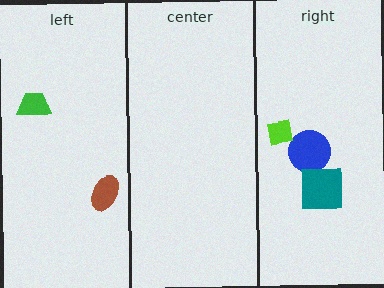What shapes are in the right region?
The blue circle, the teal square, the lime square.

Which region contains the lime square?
The right region.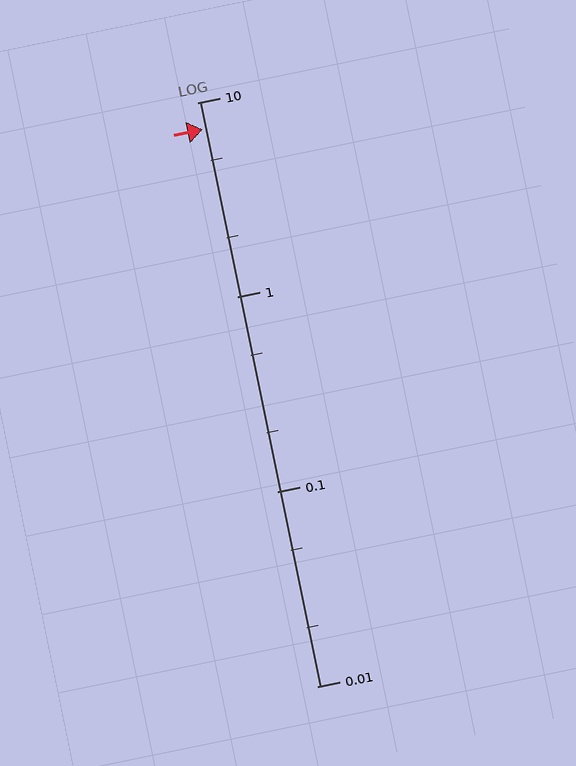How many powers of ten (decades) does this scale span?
The scale spans 3 decades, from 0.01 to 10.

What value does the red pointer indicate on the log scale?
The pointer indicates approximately 7.3.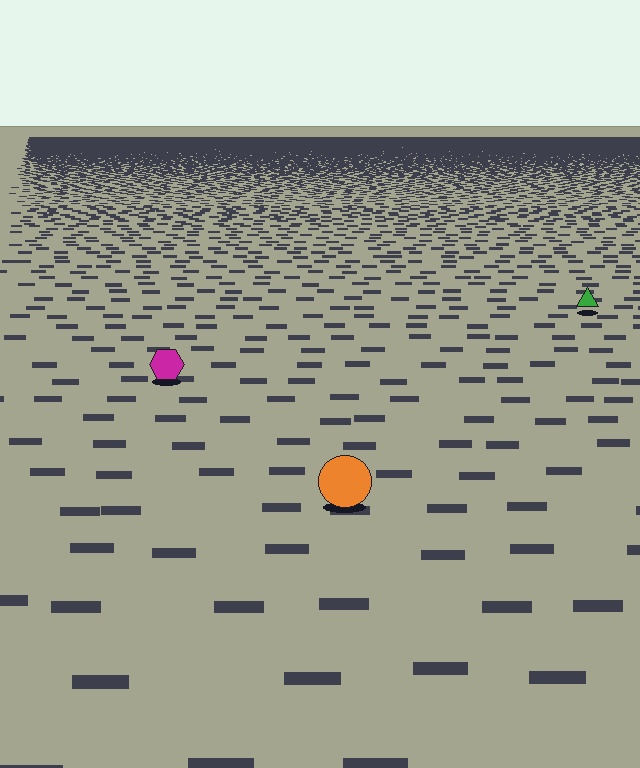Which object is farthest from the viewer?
The green triangle is farthest from the viewer. It appears smaller and the ground texture around it is denser.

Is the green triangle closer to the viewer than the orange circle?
No. The orange circle is closer — you can tell from the texture gradient: the ground texture is coarser near it.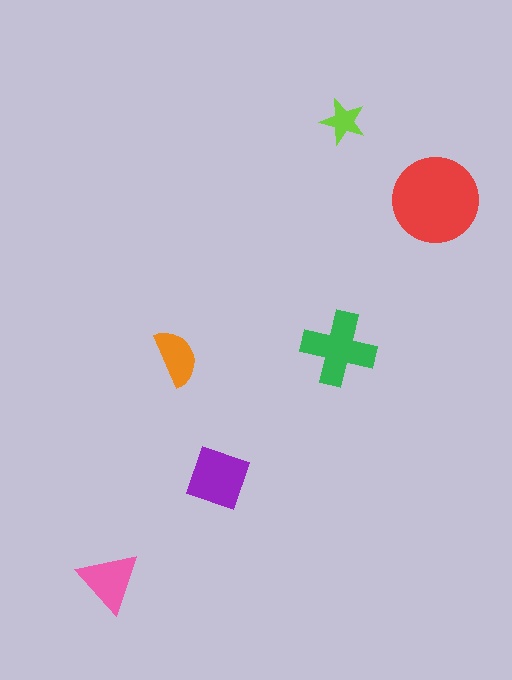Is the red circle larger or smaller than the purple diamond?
Larger.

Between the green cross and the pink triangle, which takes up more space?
The green cross.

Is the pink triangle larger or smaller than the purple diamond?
Smaller.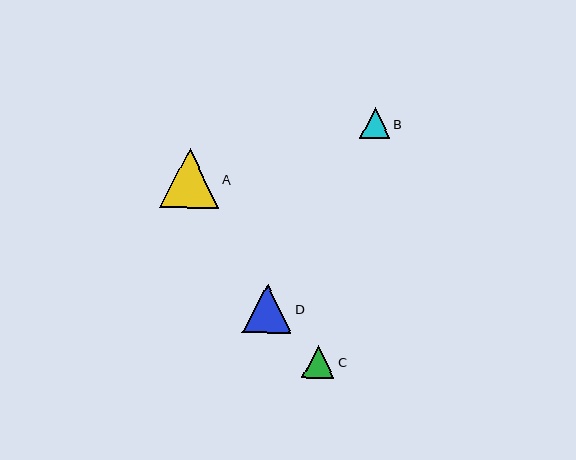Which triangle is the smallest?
Triangle B is the smallest with a size of approximately 30 pixels.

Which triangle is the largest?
Triangle A is the largest with a size of approximately 59 pixels.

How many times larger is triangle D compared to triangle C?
Triangle D is approximately 1.5 times the size of triangle C.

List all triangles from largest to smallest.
From largest to smallest: A, D, C, B.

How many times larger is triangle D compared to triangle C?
Triangle D is approximately 1.5 times the size of triangle C.